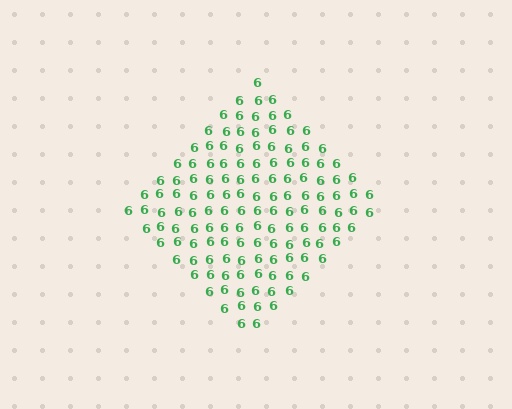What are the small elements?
The small elements are digit 6's.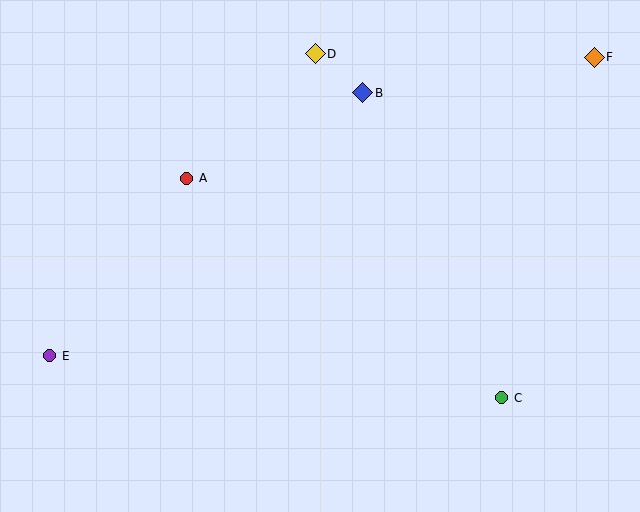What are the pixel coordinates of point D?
Point D is at (315, 54).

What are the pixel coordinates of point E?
Point E is at (50, 356).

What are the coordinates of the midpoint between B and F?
The midpoint between B and F is at (479, 75).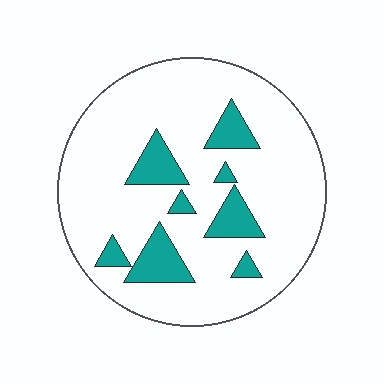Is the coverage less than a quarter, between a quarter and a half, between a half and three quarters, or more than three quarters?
Less than a quarter.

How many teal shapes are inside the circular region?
8.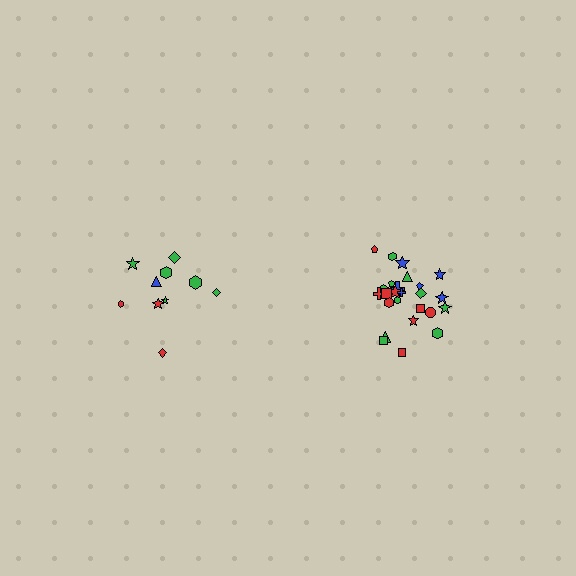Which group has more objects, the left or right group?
The right group.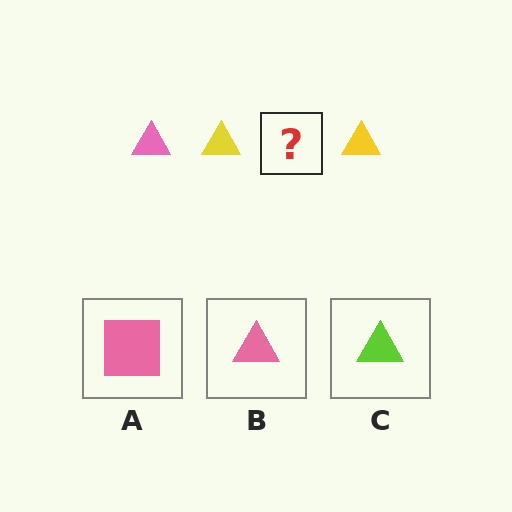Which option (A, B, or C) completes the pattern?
B.